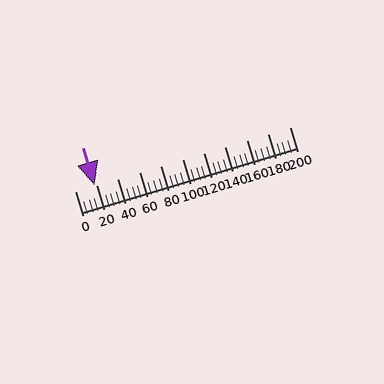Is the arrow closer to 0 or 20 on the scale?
The arrow is closer to 20.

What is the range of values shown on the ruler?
The ruler shows values from 0 to 200.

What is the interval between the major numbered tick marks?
The major tick marks are spaced 20 units apart.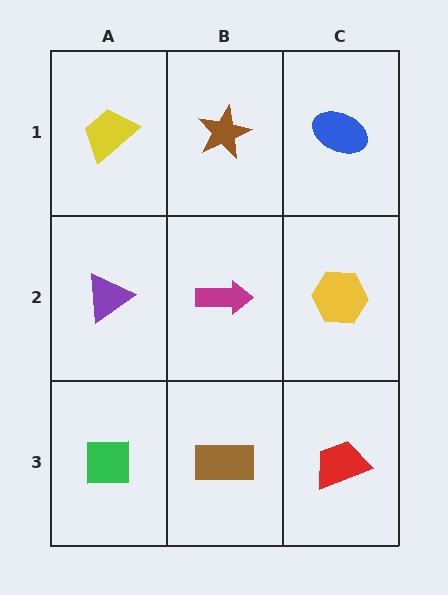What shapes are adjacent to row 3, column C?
A yellow hexagon (row 2, column C), a brown rectangle (row 3, column B).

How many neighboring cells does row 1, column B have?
3.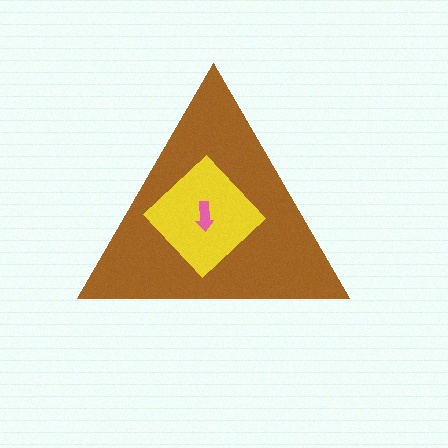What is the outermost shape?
The brown triangle.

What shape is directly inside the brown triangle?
The yellow diamond.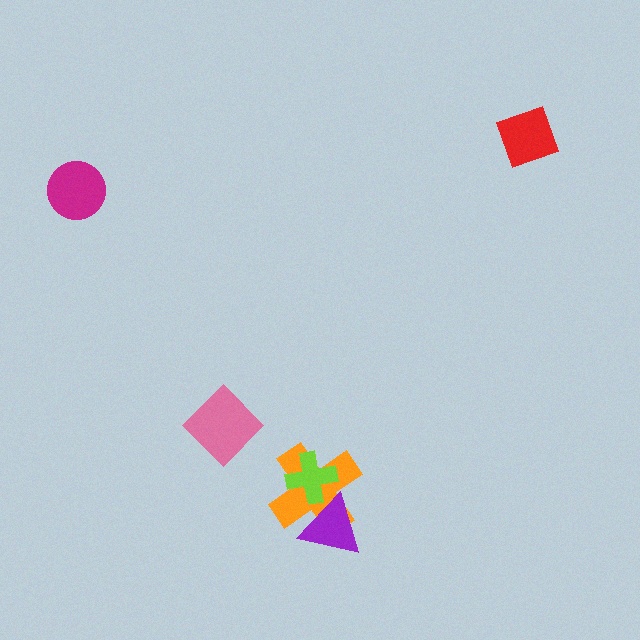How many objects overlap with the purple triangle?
2 objects overlap with the purple triangle.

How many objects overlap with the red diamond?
0 objects overlap with the red diamond.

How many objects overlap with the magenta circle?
0 objects overlap with the magenta circle.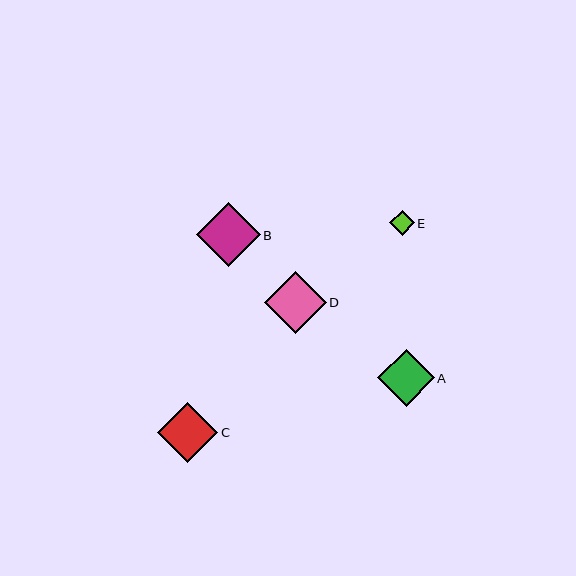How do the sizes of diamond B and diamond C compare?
Diamond B and diamond C are approximately the same size.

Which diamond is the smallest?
Diamond E is the smallest with a size of approximately 24 pixels.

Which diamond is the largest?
Diamond B is the largest with a size of approximately 64 pixels.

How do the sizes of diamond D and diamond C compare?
Diamond D and diamond C are approximately the same size.